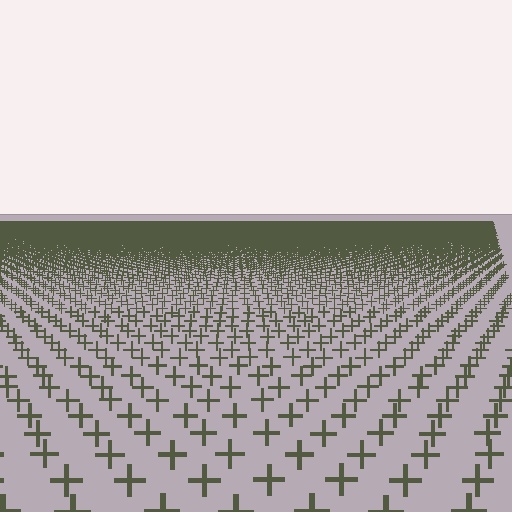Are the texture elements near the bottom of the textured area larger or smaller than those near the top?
Larger. Near the bottom, elements are closer to the viewer and appear at a bigger on-screen size.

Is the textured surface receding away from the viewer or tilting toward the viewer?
The surface is receding away from the viewer. Texture elements get smaller and denser toward the top.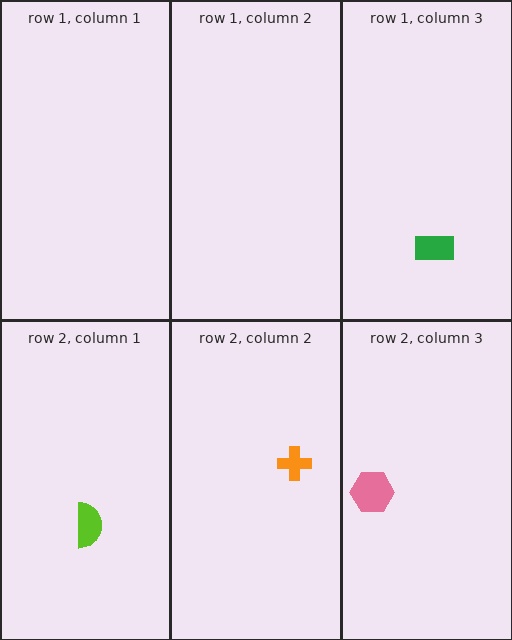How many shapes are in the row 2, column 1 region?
1.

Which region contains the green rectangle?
The row 1, column 3 region.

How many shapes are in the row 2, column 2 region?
1.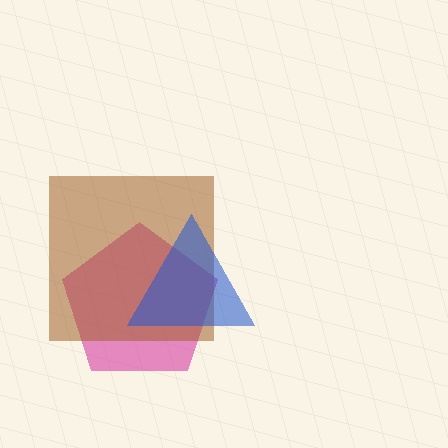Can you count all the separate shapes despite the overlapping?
Yes, there are 3 separate shapes.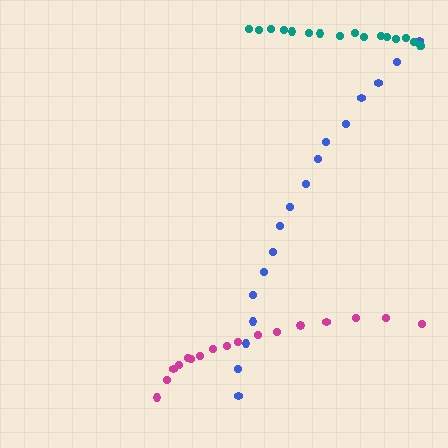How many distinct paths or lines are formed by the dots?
There are 3 distinct paths.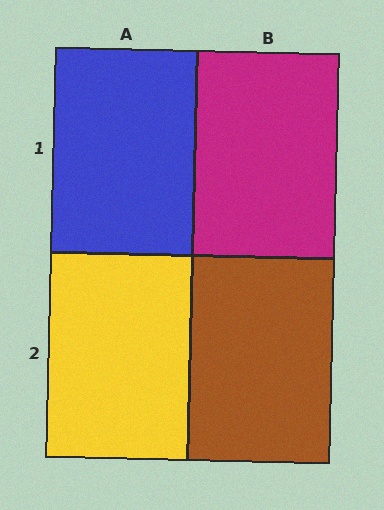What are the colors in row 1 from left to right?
Blue, magenta.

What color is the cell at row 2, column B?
Brown.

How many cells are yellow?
1 cell is yellow.